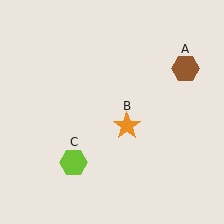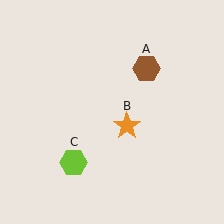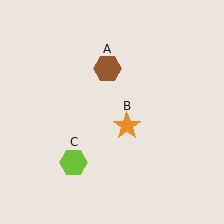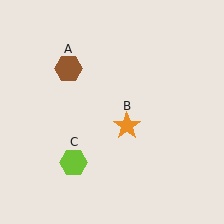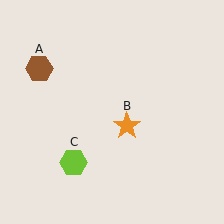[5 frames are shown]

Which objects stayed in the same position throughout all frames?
Orange star (object B) and lime hexagon (object C) remained stationary.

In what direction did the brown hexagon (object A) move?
The brown hexagon (object A) moved left.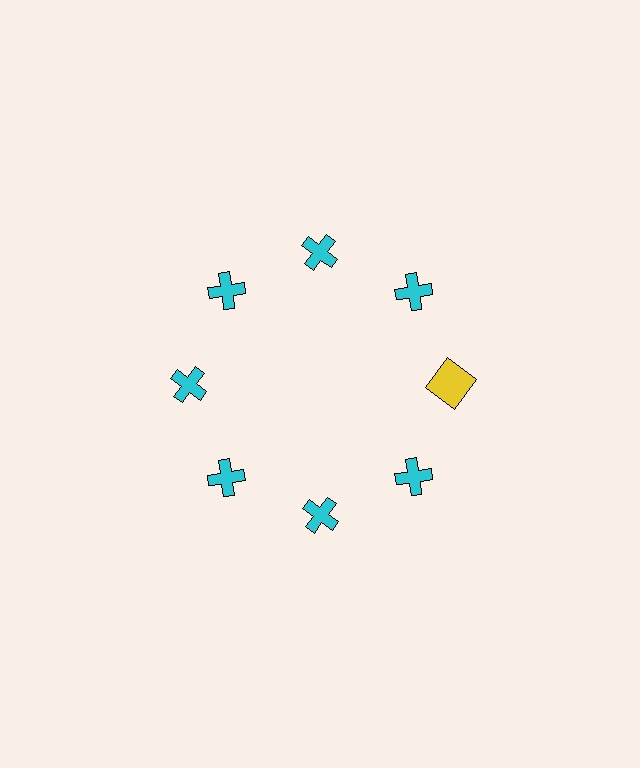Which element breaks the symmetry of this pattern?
The yellow square at roughly the 3 o'clock position breaks the symmetry. All other shapes are cyan crosses.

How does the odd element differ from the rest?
It differs in both color (yellow instead of cyan) and shape (square instead of cross).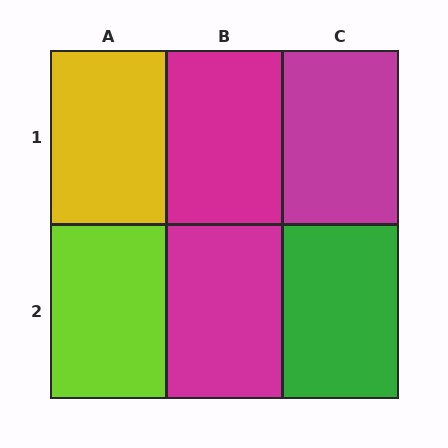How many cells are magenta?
3 cells are magenta.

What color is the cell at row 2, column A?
Lime.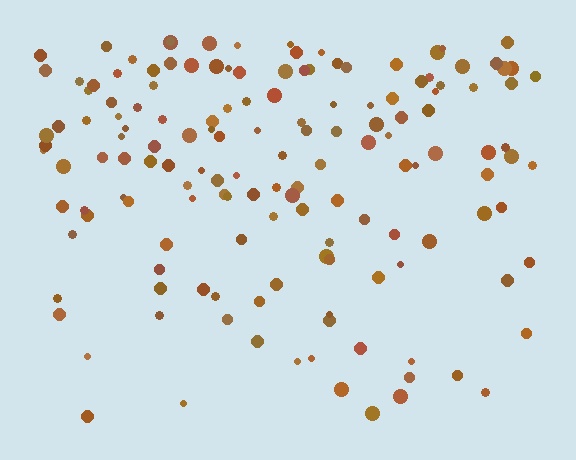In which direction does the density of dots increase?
From bottom to top, with the top side densest.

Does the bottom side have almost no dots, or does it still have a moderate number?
Still a moderate number, just noticeably fewer than the top.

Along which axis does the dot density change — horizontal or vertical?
Vertical.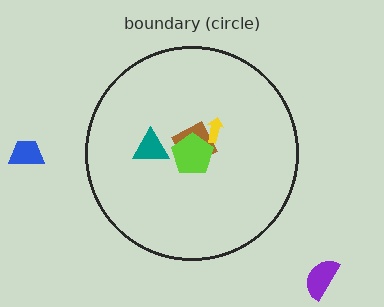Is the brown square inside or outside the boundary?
Inside.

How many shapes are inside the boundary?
4 inside, 2 outside.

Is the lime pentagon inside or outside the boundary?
Inside.